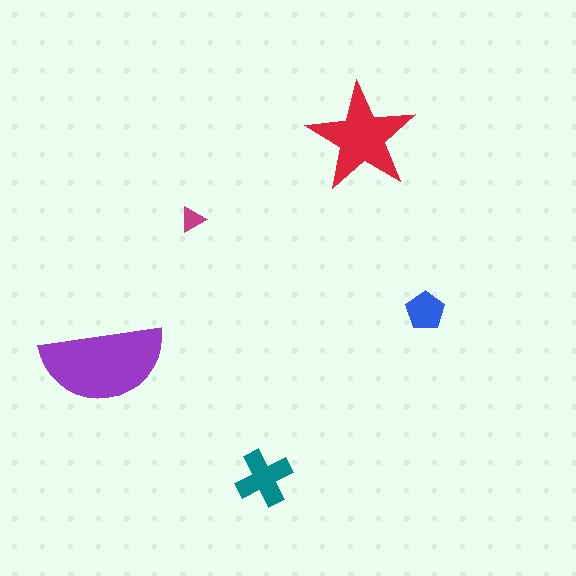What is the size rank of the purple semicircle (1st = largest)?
1st.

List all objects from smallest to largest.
The magenta triangle, the blue pentagon, the teal cross, the red star, the purple semicircle.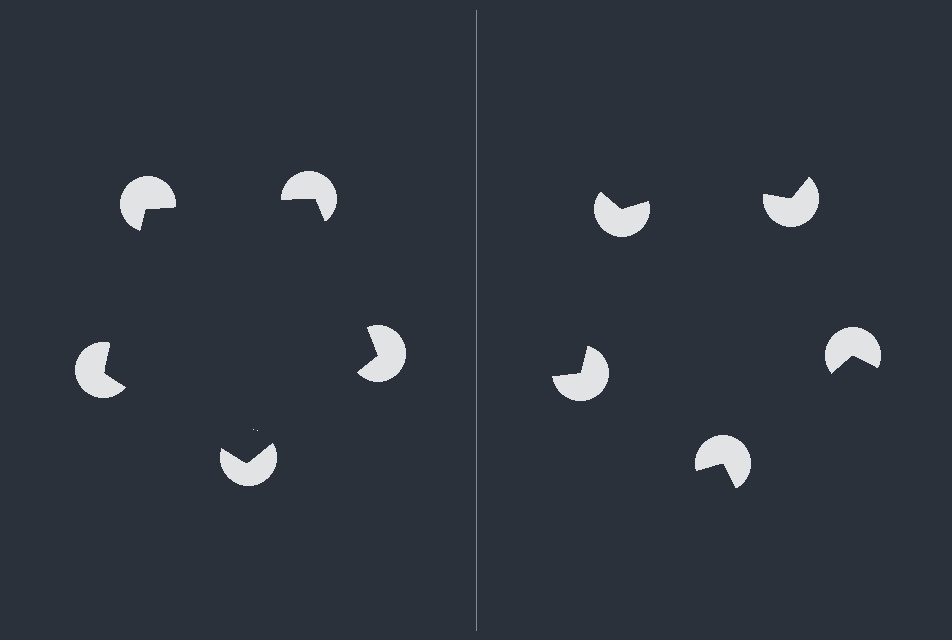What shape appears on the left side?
An illusory pentagon.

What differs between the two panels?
The pac-man discs are positioned identically on both sides; only the wedge orientations differ. On the left they align to a pentagon; on the right they are misaligned.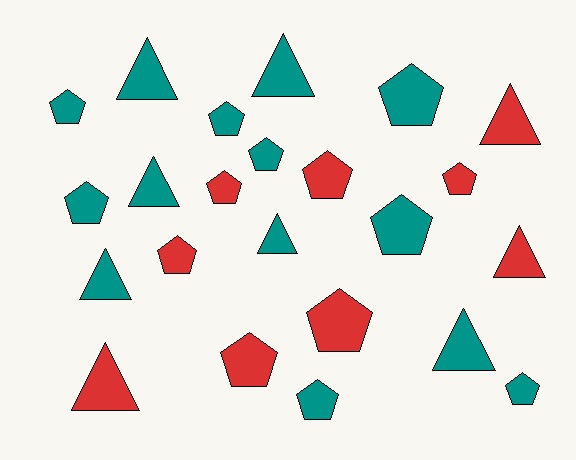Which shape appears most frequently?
Pentagon, with 14 objects.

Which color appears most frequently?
Teal, with 14 objects.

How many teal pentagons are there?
There are 8 teal pentagons.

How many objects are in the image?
There are 23 objects.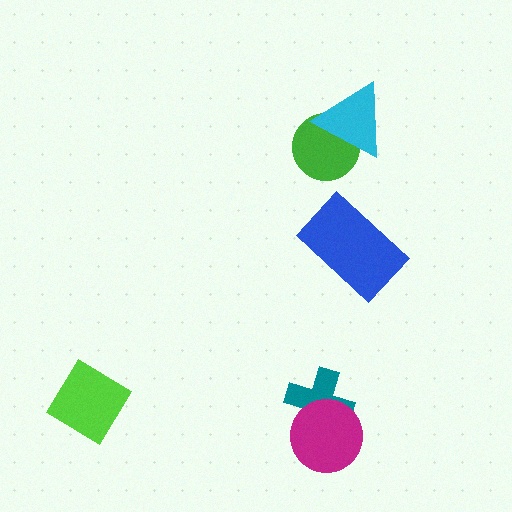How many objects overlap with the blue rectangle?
0 objects overlap with the blue rectangle.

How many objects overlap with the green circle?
1 object overlaps with the green circle.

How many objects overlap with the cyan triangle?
1 object overlaps with the cyan triangle.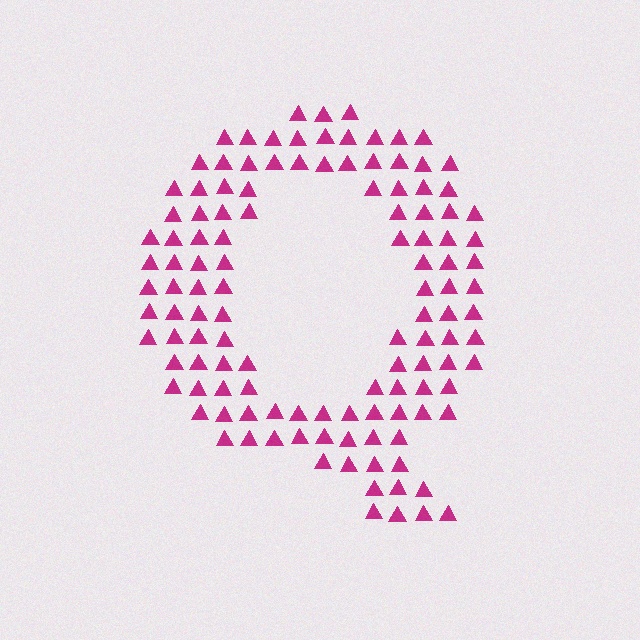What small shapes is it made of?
It is made of small triangles.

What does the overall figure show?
The overall figure shows the letter Q.